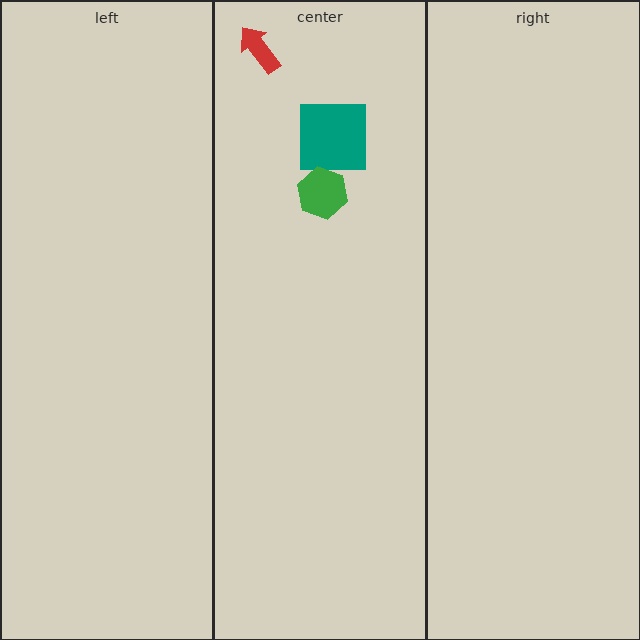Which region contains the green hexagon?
The center region.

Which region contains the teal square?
The center region.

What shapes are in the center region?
The teal square, the red arrow, the green hexagon.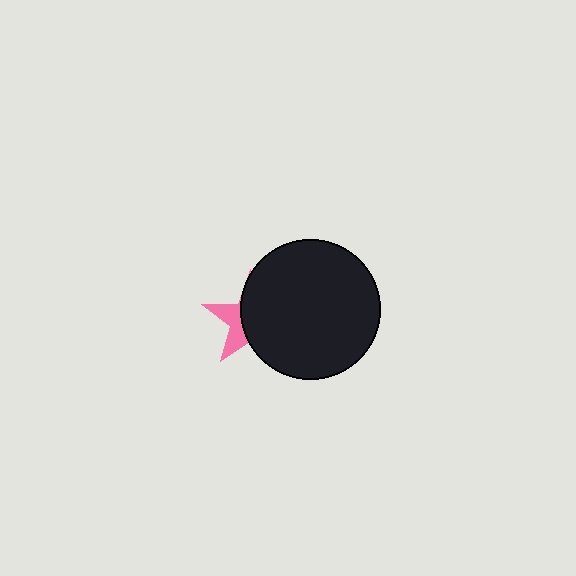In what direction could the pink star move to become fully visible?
The pink star could move left. That would shift it out from behind the black circle entirely.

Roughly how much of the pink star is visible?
A small part of it is visible (roughly 34%).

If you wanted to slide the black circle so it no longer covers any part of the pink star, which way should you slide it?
Slide it right — that is the most direct way to separate the two shapes.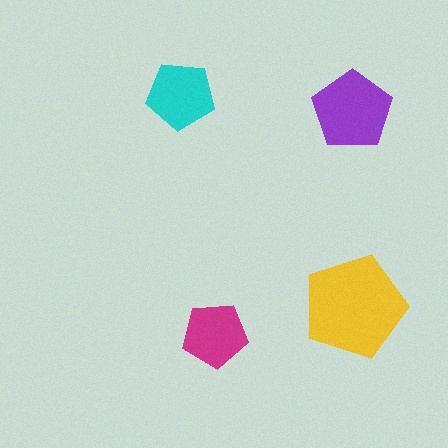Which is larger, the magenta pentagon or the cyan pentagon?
The cyan one.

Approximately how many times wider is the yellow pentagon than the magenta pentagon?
About 1.5 times wider.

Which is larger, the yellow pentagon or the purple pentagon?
The yellow one.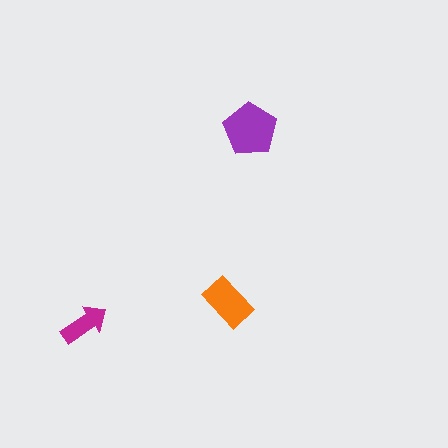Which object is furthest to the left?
The magenta arrow is leftmost.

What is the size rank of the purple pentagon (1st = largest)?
1st.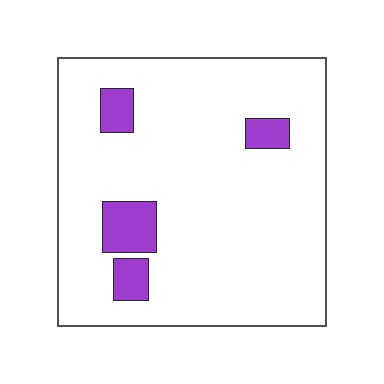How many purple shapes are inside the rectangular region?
4.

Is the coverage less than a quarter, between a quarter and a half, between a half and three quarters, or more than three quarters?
Less than a quarter.